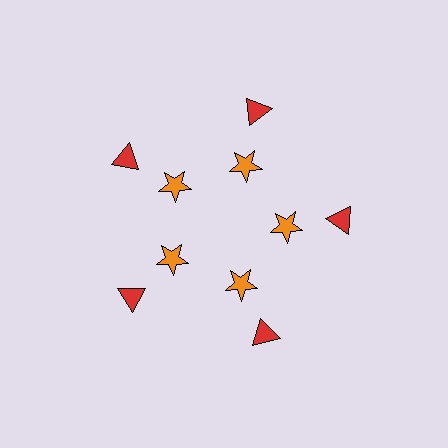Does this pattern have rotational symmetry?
Yes, this pattern has 5-fold rotational symmetry. It looks the same after rotating 72 degrees around the center.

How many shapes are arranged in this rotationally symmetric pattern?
There are 10 shapes, arranged in 5 groups of 2.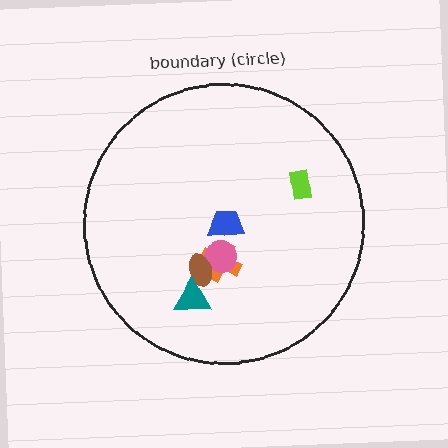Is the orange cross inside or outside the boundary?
Inside.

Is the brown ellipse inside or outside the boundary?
Inside.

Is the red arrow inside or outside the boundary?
Inside.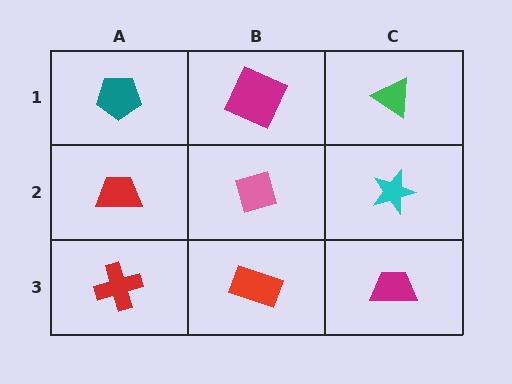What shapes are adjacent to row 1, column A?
A red trapezoid (row 2, column A), a magenta square (row 1, column B).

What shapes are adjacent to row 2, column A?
A teal pentagon (row 1, column A), a red cross (row 3, column A), a pink diamond (row 2, column B).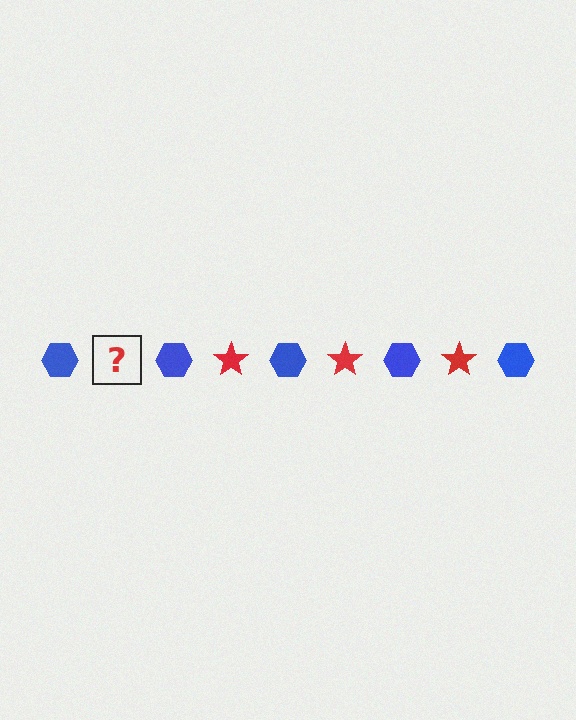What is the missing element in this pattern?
The missing element is a red star.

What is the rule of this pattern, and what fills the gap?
The rule is that the pattern alternates between blue hexagon and red star. The gap should be filled with a red star.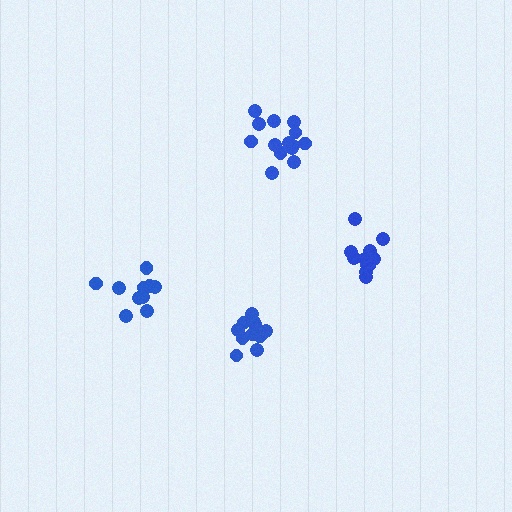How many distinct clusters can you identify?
There are 4 distinct clusters.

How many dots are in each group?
Group 1: 12 dots, Group 2: 11 dots, Group 3: 10 dots, Group 4: 14 dots (47 total).